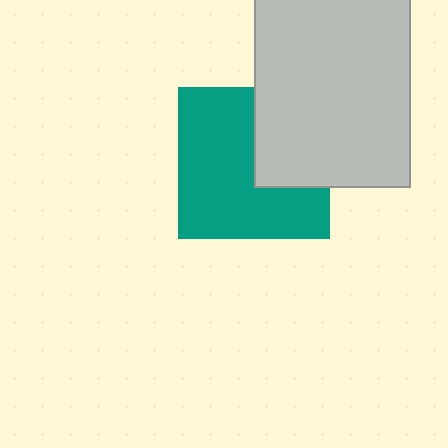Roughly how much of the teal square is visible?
Most of it is visible (roughly 67%).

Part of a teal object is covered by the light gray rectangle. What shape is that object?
It is a square.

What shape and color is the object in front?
The object in front is a light gray rectangle.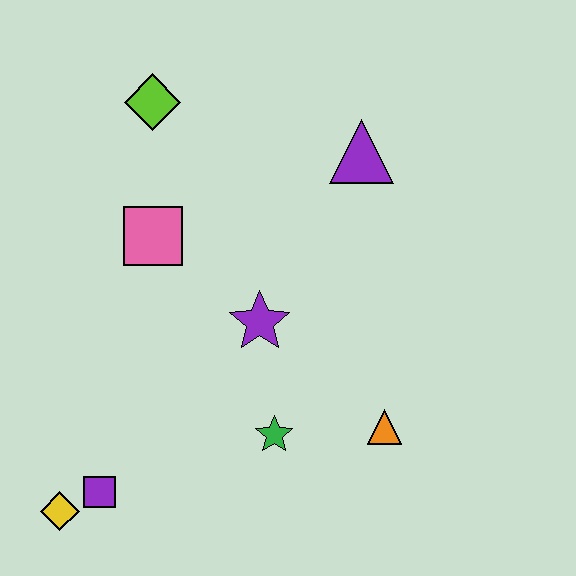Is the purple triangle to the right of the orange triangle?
No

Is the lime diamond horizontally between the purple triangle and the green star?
No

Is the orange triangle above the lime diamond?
No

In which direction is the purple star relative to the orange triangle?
The purple star is to the left of the orange triangle.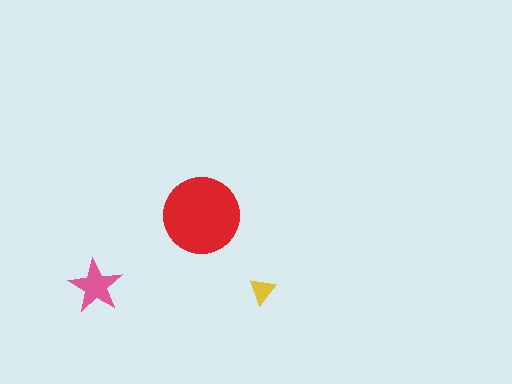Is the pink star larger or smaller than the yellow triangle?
Larger.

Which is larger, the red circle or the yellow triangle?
The red circle.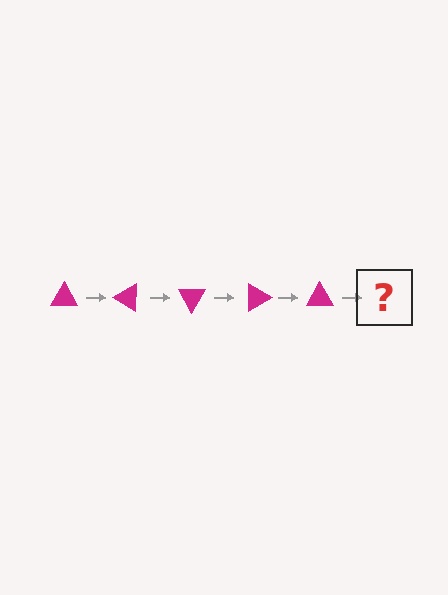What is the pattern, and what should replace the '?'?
The pattern is that the triangle rotates 30 degrees each step. The '?' should be a magenta triangle rotated 150 degrees.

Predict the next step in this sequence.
The next step is a magenta triangle rotated 150 degrees.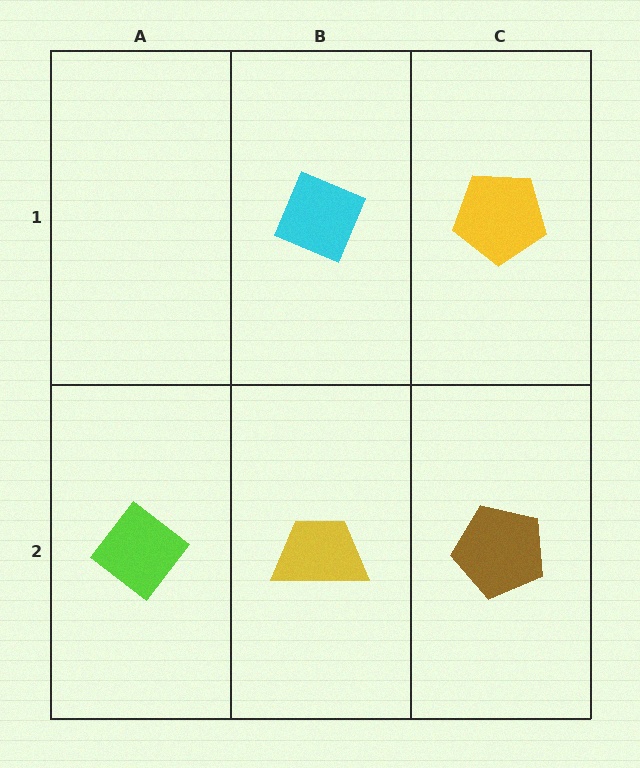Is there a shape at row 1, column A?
No, that cell is empty.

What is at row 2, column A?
A lime diamond.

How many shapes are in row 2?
3 shapes.